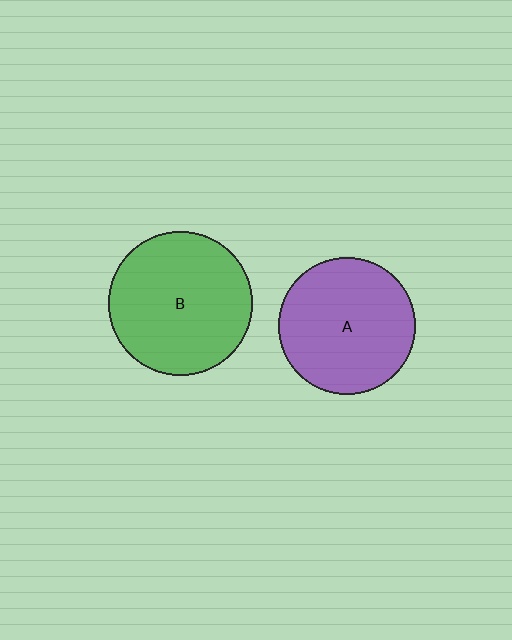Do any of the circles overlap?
No, none of the circles overlap.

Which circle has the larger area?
Circle B (green).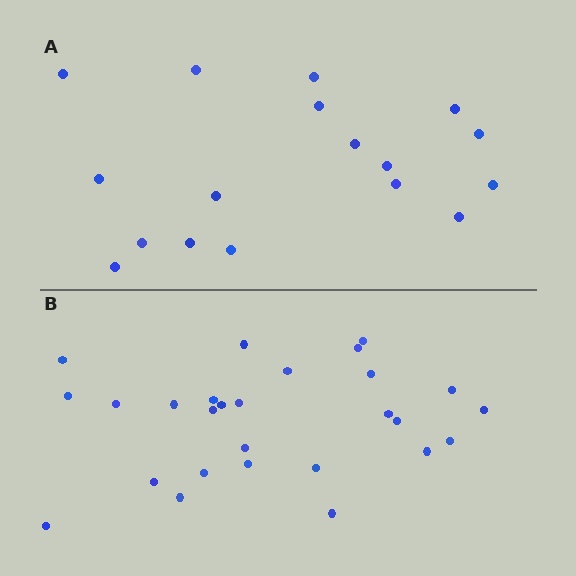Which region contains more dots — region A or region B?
Region B (the bottom region) has more dots.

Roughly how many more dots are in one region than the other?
Region B has roughly 10 or so more dots than region A.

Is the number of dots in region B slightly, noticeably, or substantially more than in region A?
Region B has substantially more. The ratio is roughly 1.6 to 1.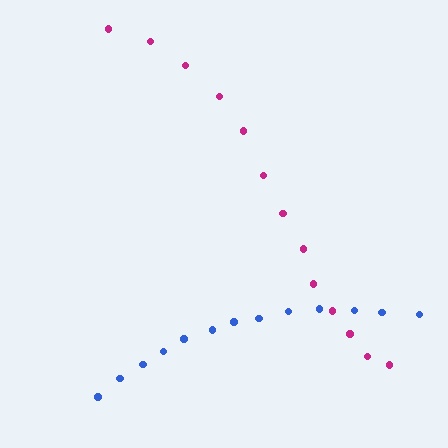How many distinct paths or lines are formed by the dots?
There are 2 distinct paths.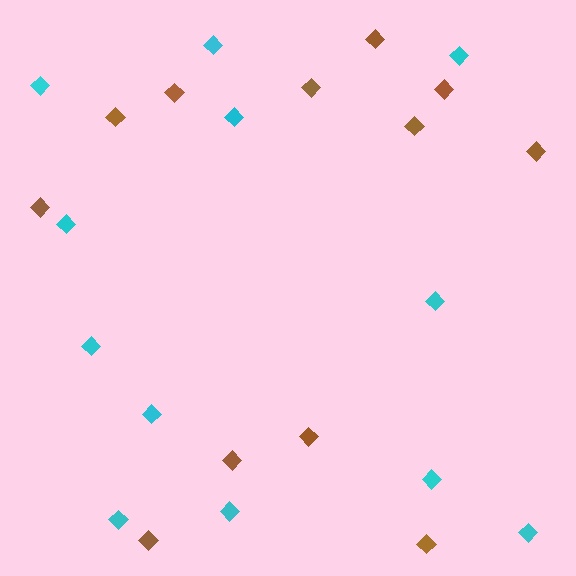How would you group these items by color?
There are 2 groups: one group of brown diamonds (12) and one group of cyan diamonds (12).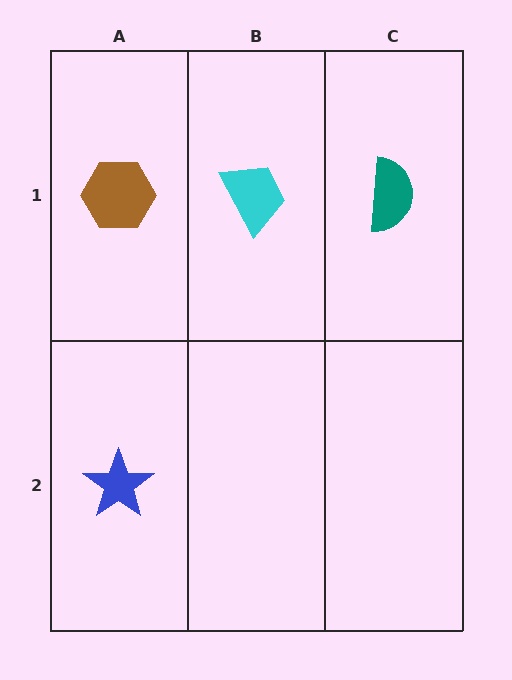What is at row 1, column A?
A brown hexagon.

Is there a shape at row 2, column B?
No, that cell is empty.